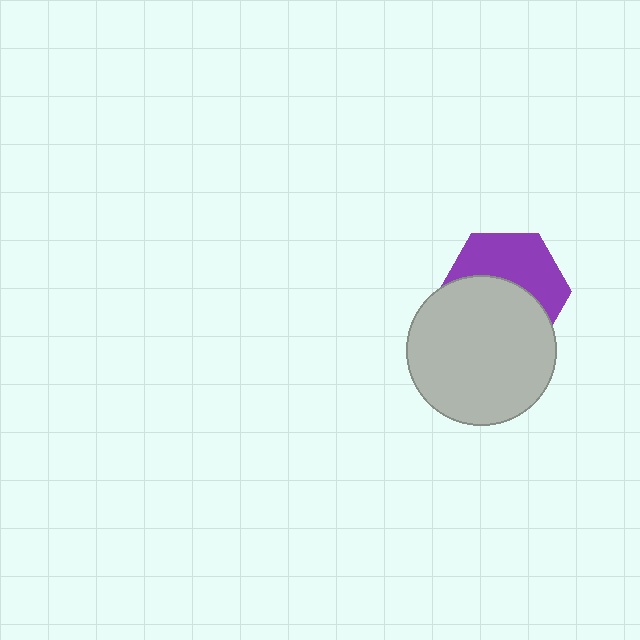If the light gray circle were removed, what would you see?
You would see the complete purple hexagon.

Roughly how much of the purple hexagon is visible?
About half of it is visible (roughly 47%).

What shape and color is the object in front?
The object in front is a light gray circle.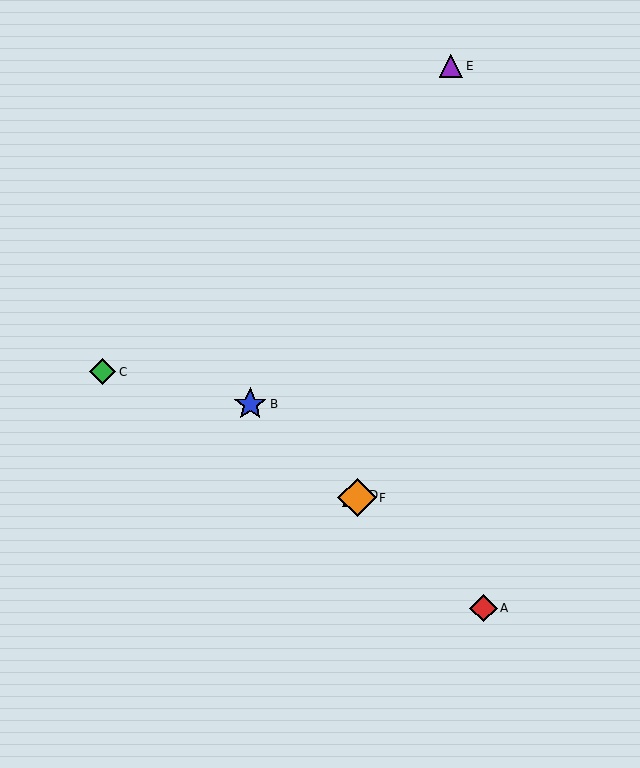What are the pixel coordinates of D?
Object D is at (354, 495).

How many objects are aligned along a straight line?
4 objects (A, B, D, F) are aligned along a straight line.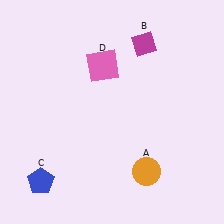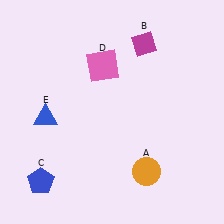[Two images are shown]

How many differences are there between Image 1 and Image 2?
There is 1 difference between the two images.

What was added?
A blue triangle (E) was added in Image 2.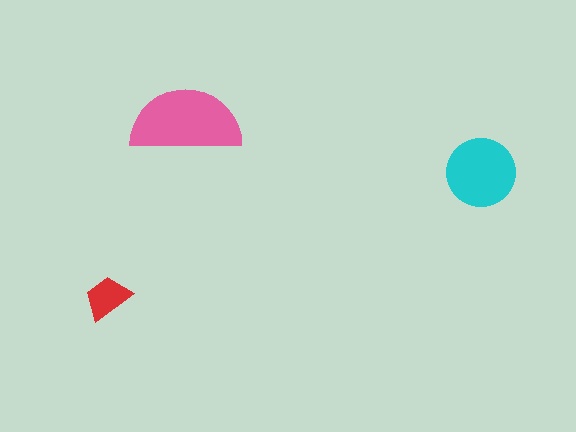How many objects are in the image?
There are 3 objects in the image.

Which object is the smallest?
The red trapezoid.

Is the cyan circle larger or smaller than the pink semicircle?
Smaller.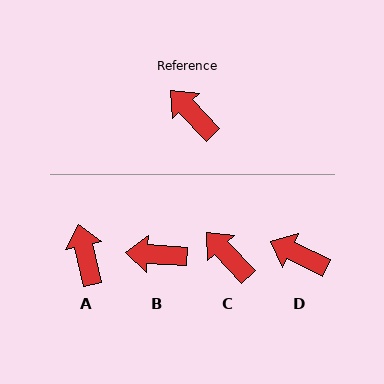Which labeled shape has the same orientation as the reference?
C.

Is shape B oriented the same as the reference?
No, it is off by about 44 degrees.